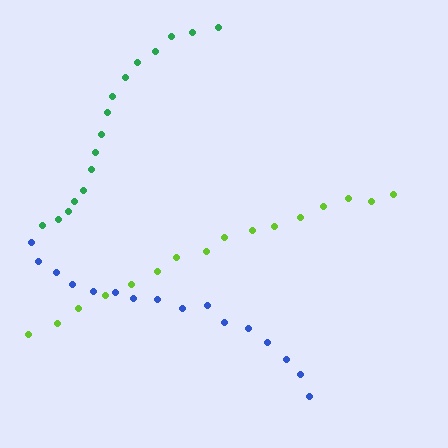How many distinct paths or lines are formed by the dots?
There are 3 distinct paths.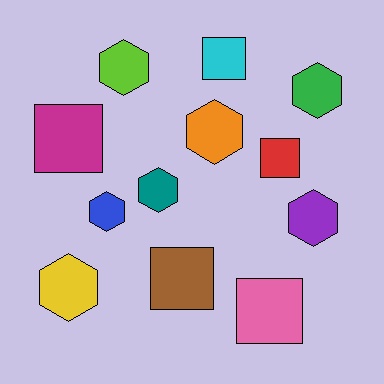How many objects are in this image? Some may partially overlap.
There are 12 objects.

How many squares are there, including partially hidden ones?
There are 5 squares.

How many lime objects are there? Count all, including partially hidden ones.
There is 1 lime object.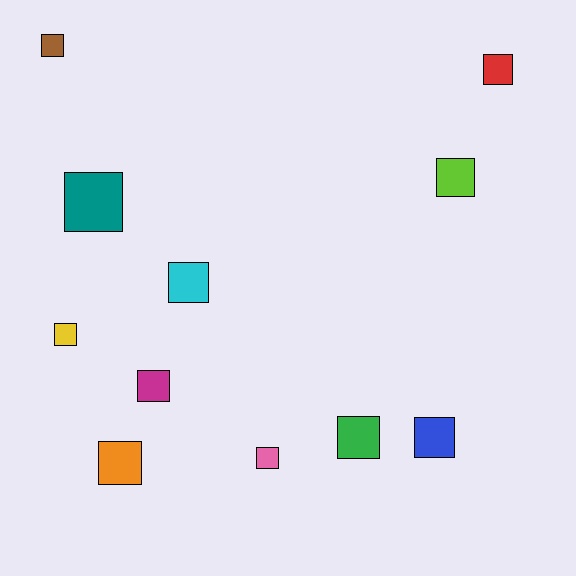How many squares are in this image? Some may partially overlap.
There are 11 squares.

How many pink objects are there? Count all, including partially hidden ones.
There is 1 pink object.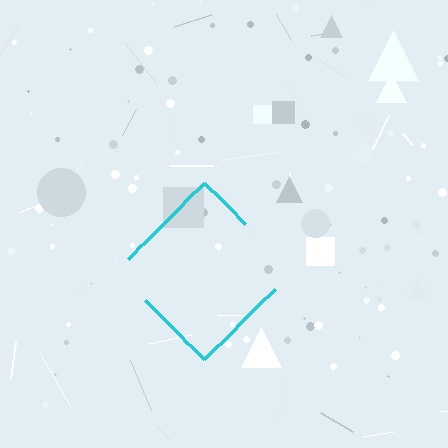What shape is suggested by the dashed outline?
The dashed outline suggests a diamond.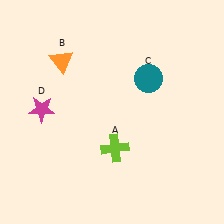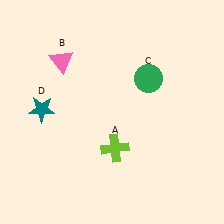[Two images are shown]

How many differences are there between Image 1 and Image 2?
There are 3 differences between the two images.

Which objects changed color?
B changed from orange to pink. C changed from teal to green. D changed from magenta to teal.